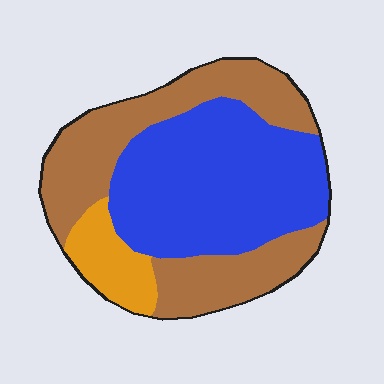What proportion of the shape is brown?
Brown takes up between a quarter and a half of the shape.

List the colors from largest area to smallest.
From largest to smallest: blue, brown, orange.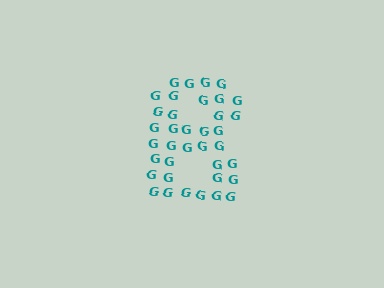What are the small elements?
The small elements are letter G's.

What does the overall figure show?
The overall figure shows the digit 8.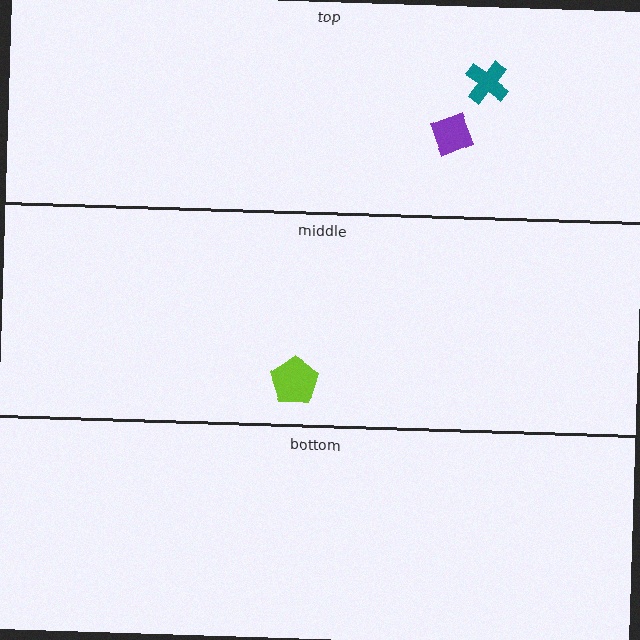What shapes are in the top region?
The teal cross, the purple diamond.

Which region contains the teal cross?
The top region.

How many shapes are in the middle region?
1.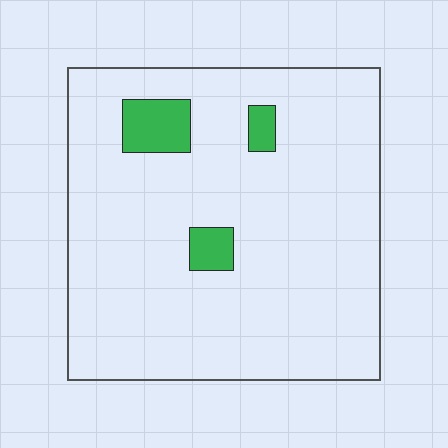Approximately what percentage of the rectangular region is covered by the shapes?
Approximately 5%.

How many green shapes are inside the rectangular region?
3.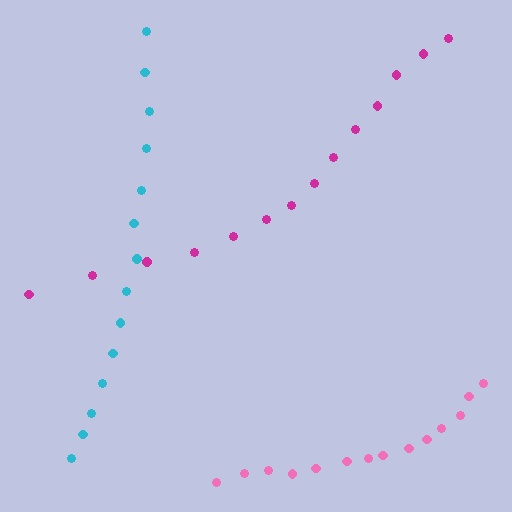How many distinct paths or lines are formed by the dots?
There are 3 distinct paths.